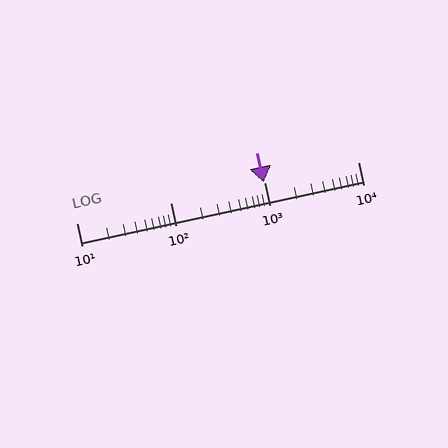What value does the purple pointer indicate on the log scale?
The pointer indicates approximately 980.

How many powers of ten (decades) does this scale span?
The scale spans 3 decades, from 10 to 10000.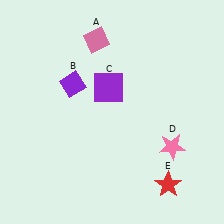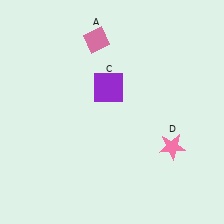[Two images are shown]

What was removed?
The purple diamond (B), the red star (E) were removed in Image 2.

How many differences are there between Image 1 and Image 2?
There are 2 differences between the two images.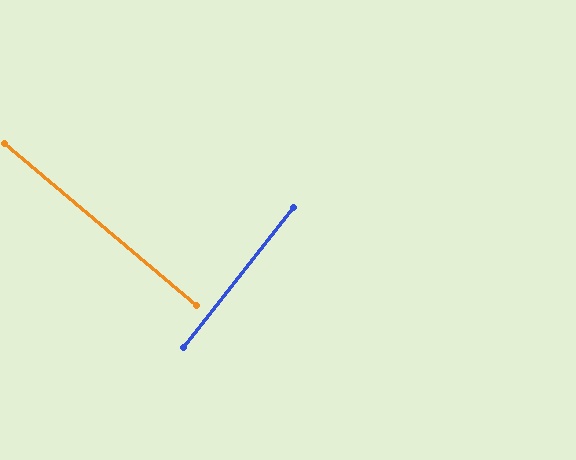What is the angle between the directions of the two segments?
Approximately 88 degrees.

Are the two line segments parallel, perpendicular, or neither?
Perpendicular — they meet at approximately 88°.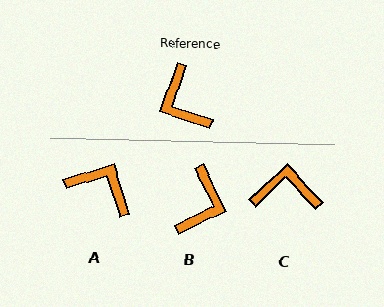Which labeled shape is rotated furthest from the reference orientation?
A, about 144 degrees away.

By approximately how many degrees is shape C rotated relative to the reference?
Approximately 118 degrees clockwise.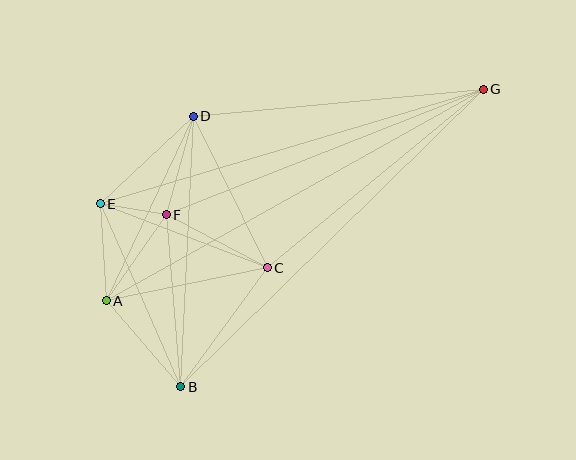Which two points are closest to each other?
Points E and F are closest to each other.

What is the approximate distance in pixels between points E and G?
The distance between E and G is approximately 400 pixels.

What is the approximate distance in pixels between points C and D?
The distance between C and D is approximately 168 pixels.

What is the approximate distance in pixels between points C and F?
The distance between C and F is approximately 114 pixels.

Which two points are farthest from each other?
Points A and G are farthest from each other.